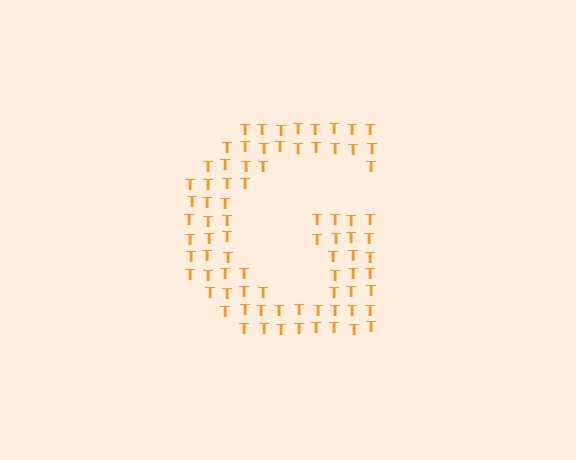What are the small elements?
The small elements are letter T's.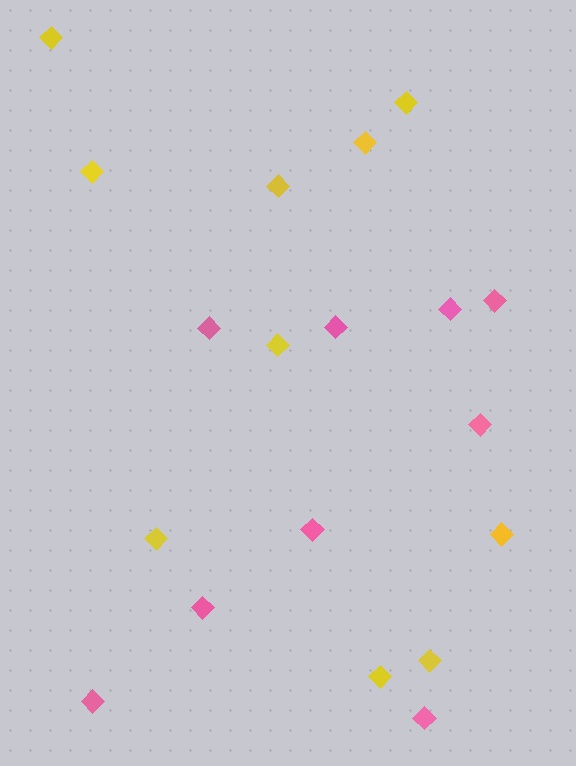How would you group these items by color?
There are 2 groups: one group of pink diamonds (9) and one group of yellow diamonds (10).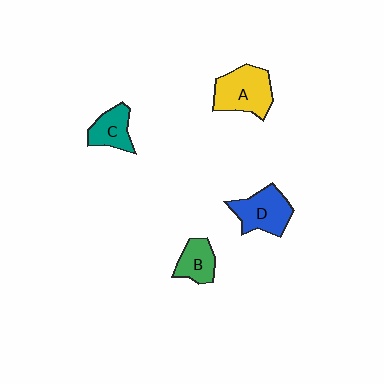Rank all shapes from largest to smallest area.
From largest to smallest: A (yellow), D (blue), C (teal), B (green).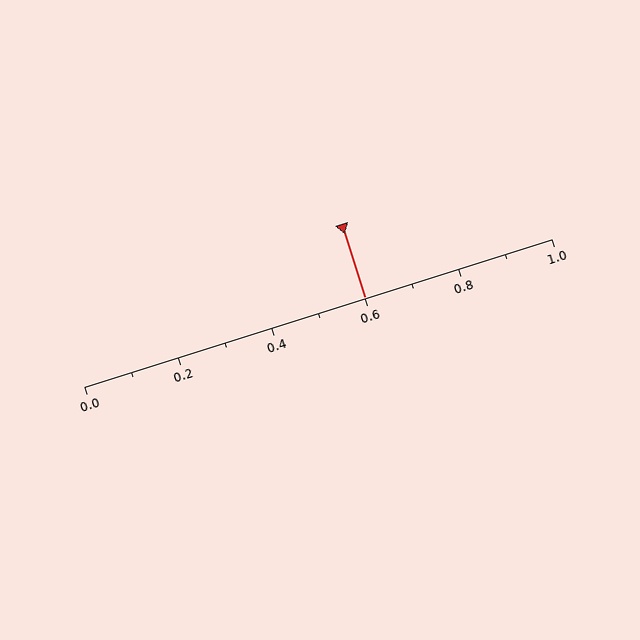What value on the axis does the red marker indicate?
The marker indicates approximately 0.6.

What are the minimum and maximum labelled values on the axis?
The axis runs from 0.0 to 1.0.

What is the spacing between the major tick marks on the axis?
The major ticks are spaced 0.2 apart.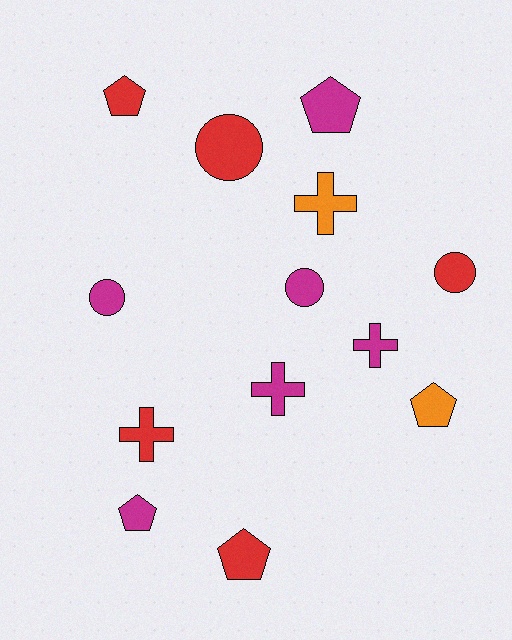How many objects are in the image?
There are 13 objects.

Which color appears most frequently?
Magenta, with 6 objects.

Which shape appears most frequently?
Pentagon, with 5 objects.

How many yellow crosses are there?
There are no yellow crosses.